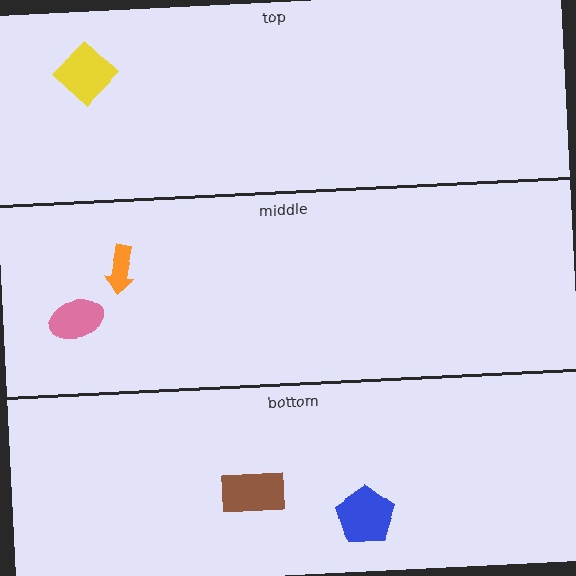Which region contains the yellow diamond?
The top region.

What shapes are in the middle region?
The pink ellipse, the orange arrow.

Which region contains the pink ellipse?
The middle region.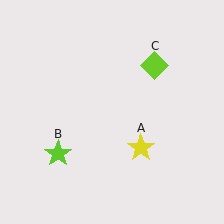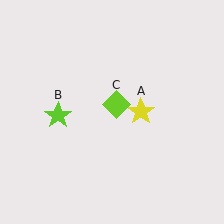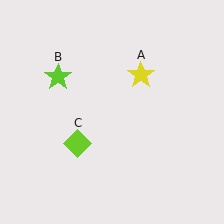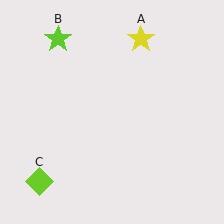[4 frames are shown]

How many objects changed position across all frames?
3 objects changed position: yellow star (object A), lime star (object B), lime diamond (object C).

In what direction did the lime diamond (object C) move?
The lime diamond (object C) moved down and to the left.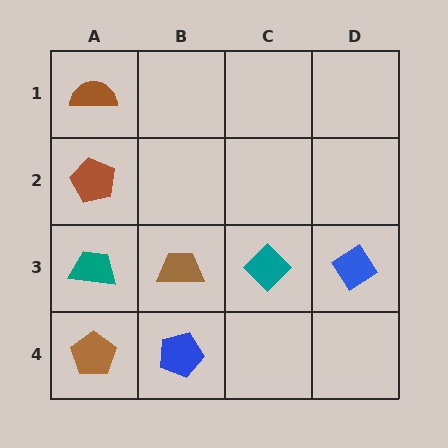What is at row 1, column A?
A brown semicircle.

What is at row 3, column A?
A teal trapezoid.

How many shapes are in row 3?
4 shapes.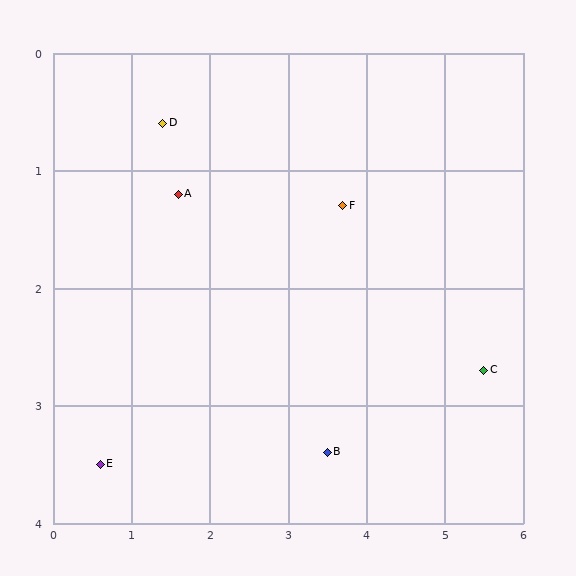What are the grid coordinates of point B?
Point B is at approximately (3.5, 3.4).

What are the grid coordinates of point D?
Point D is at approximately (1.4, 0.6).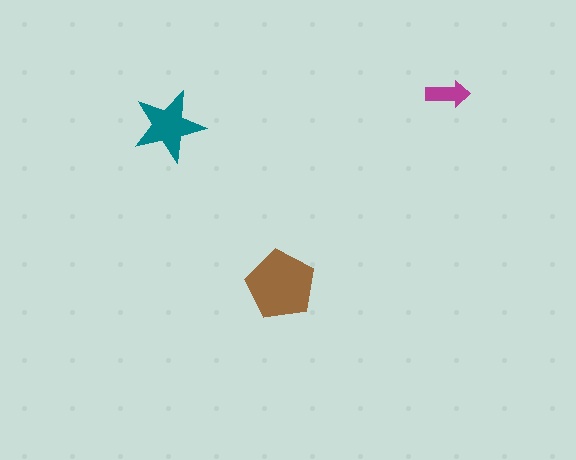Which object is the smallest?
The magenta arrow.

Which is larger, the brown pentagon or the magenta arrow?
The brown pentagon.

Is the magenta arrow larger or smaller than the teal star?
Smaller.